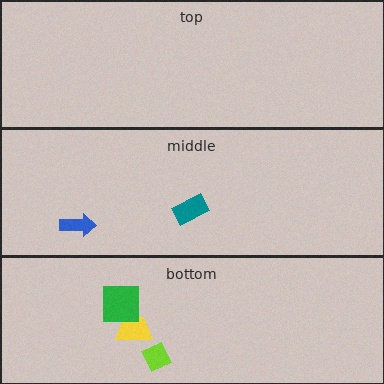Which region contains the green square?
The bottom region.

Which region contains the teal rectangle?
The middle region.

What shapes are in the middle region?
The blue arrow, the teal rectangle.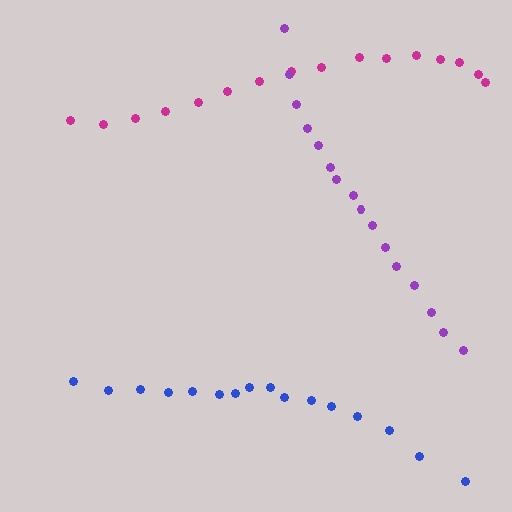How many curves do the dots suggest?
There are 3 distinct paths.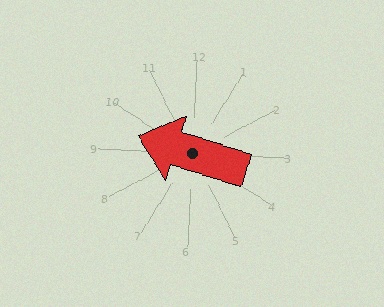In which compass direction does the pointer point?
West.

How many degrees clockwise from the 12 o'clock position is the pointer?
Approximately 285 degrees.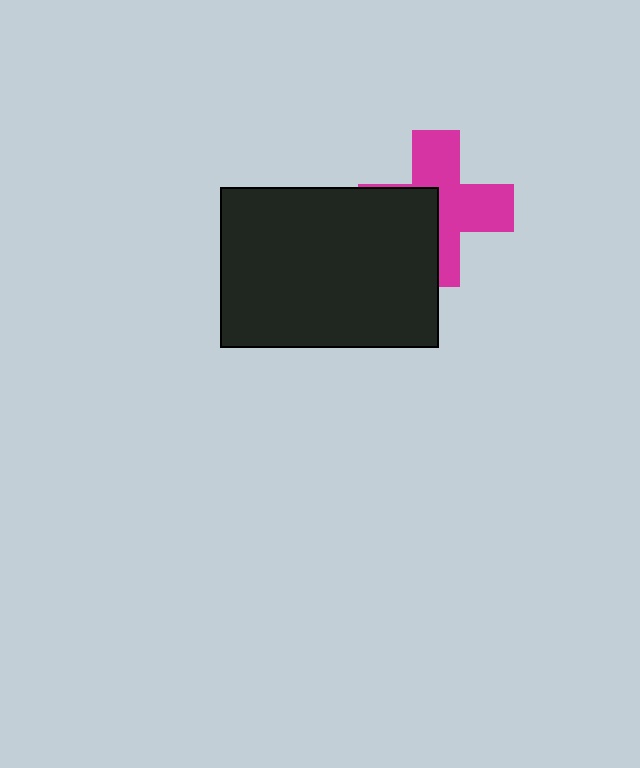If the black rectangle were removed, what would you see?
You would see the complete magenta cross.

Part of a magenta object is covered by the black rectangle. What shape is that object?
It is a cross.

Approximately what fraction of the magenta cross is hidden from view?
Roughly 41% of the magenta cross is hidden behind the black rectangle.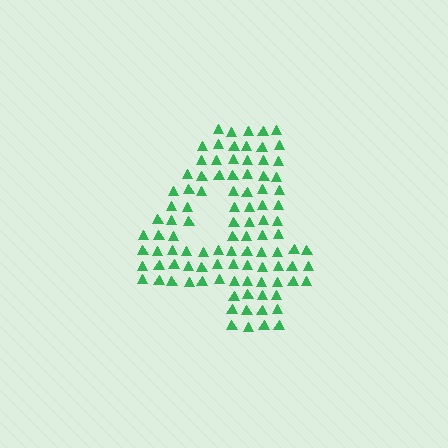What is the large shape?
The large shape is the digit 4.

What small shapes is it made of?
It is made of small triangles.